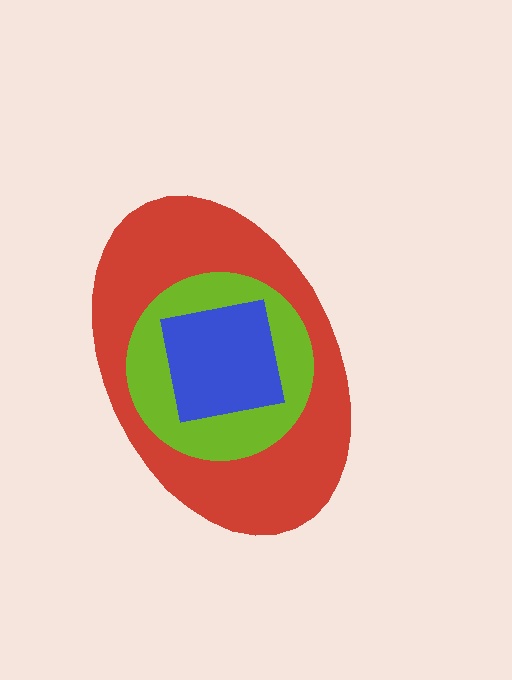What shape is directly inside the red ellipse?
The lime circle.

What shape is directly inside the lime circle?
The blue square.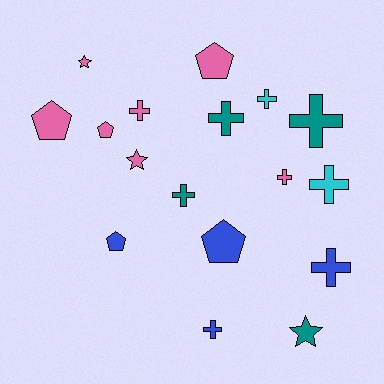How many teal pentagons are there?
There are no teal pentagons.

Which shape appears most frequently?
Cross, with 9 objects.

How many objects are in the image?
There are 17 objects.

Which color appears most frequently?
Pink, with 7 objects.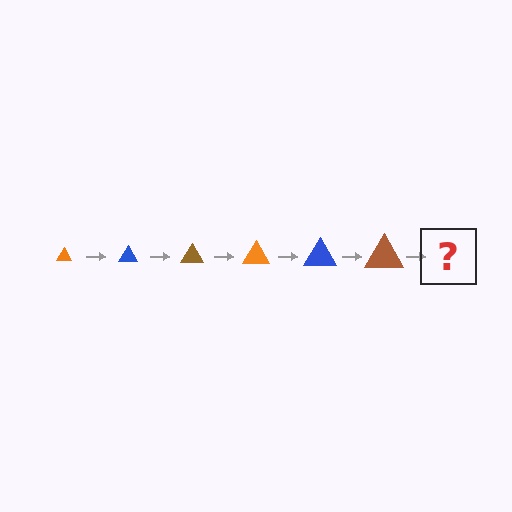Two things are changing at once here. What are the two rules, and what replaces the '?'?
The two rules are that the triangle grows larger each step and the color cycles through orange, blue, and brown. The '?' should be an orange triangle, larger than the previous one.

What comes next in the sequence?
The next element should be an orange triangle, larger than the previous one.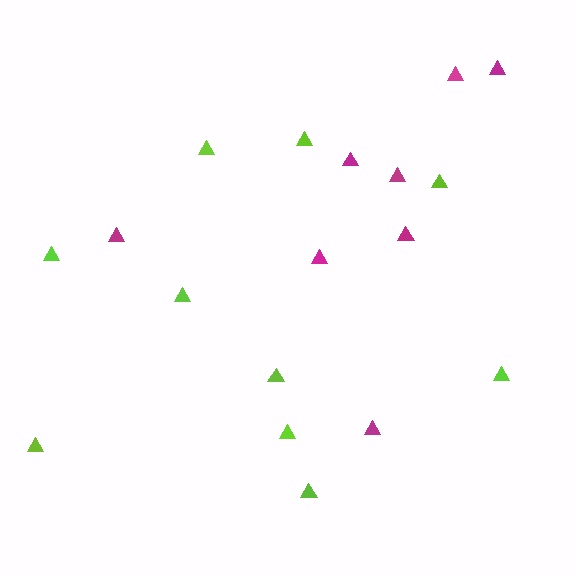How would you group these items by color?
There are 2 groups: one group of lime triangles (10) and one group of magenta triangles (8).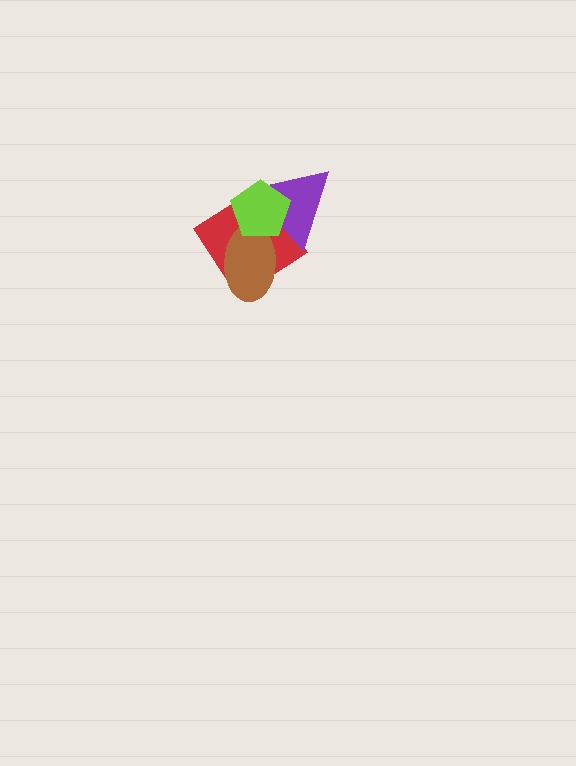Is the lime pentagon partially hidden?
No, no other shape covers it.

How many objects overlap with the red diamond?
3 objects overlap with the red diamond.